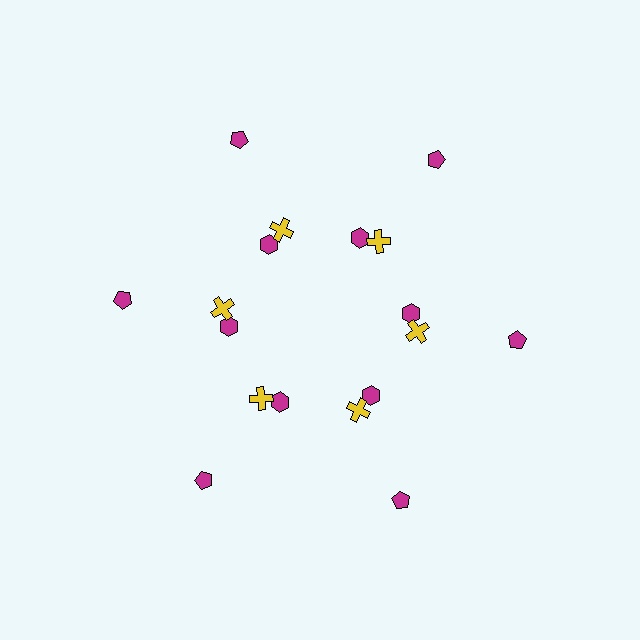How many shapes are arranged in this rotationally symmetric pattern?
There are 18 shapes, arranged in 6 groups of 3.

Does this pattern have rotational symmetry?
Yes, this pattern has 6-fold rotational symmetry. It looks the same after rotating 60 degrees around the center.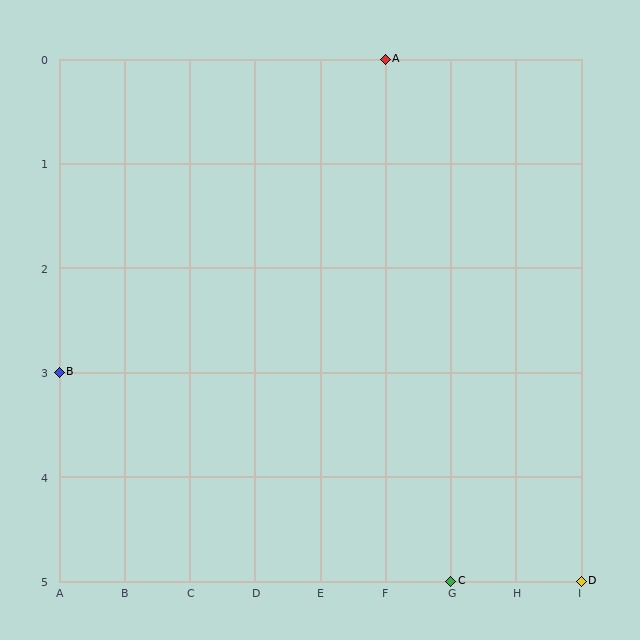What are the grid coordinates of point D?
Point D is at grid coordinates (I, 5).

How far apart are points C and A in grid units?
Points C and A are 1 column and 5 rows apart (about 5.1 grid units diagonally).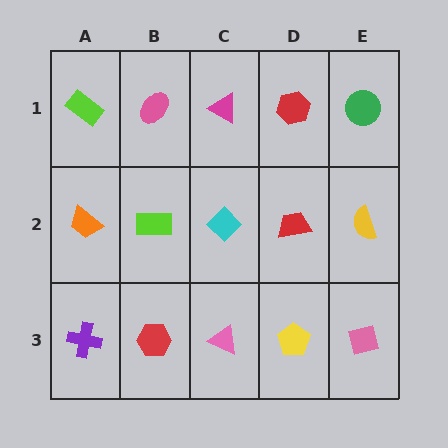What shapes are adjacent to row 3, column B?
A lime rectangle (row 2, column B), a purple cross (row 3, column A), a pink triangle (row 3, column C).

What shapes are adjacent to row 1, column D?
A red trapezoid (row 2, column D), a magenta triangle (row 1, column C), a green circle (row 1, column E).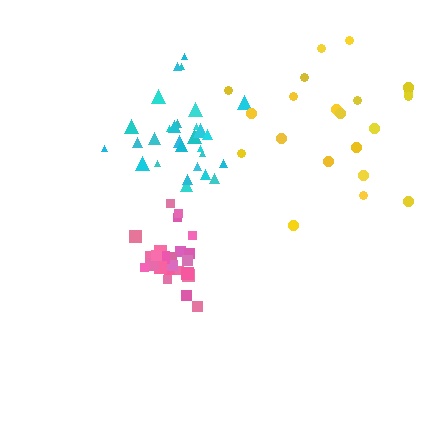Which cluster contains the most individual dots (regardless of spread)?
Cyan (30).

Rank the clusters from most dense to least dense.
pink, cyan, yellow.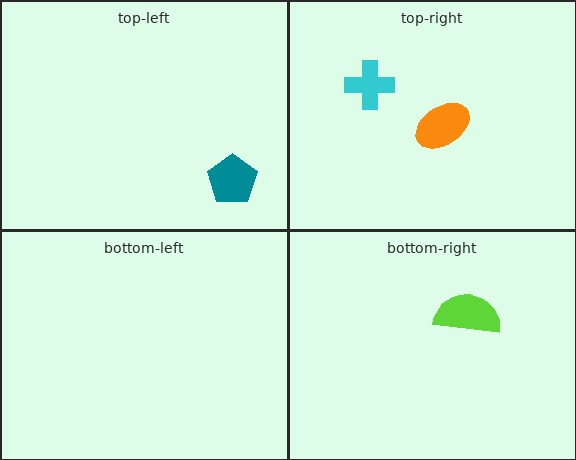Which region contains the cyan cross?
The top-right region.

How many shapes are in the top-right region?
2.